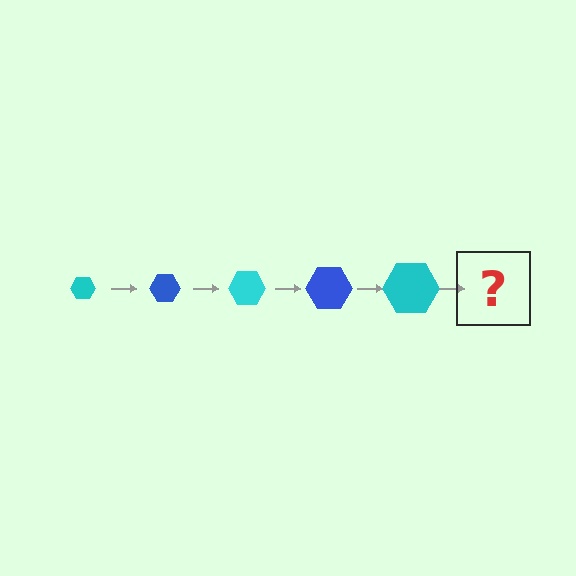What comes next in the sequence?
The next element should be a blue hexagon, larger than the previous one.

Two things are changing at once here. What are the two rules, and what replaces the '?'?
The two rules are that the hexagon grows larger each step and the color cycles through cyan and blue. The '?' should be a blue hexagon, larger than the previous one.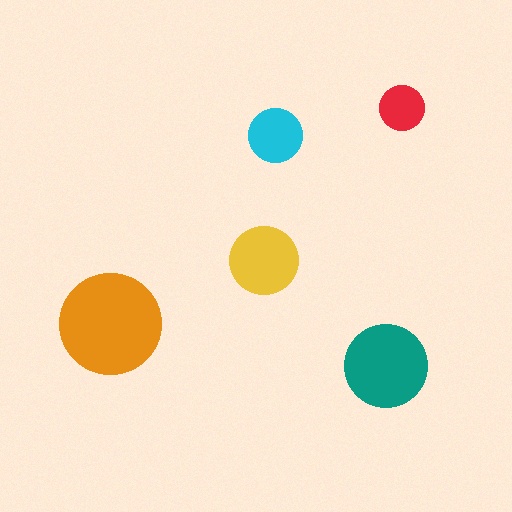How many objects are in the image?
There are 5 objects in the image.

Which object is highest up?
The red circle is topmost.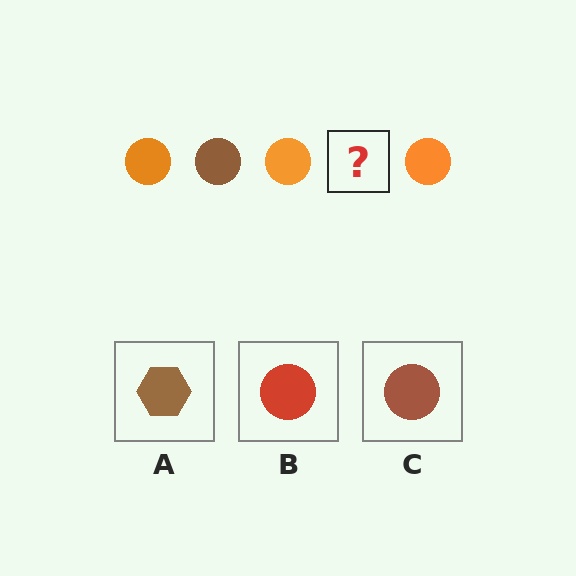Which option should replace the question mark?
Option C.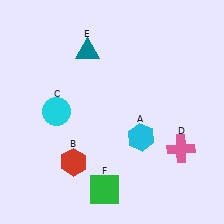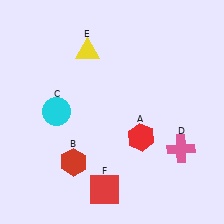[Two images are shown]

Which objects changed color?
A changed from cyan to red. E changed from teal to yellow. F changed from green to red.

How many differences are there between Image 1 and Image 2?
There are 3 differences between the two images.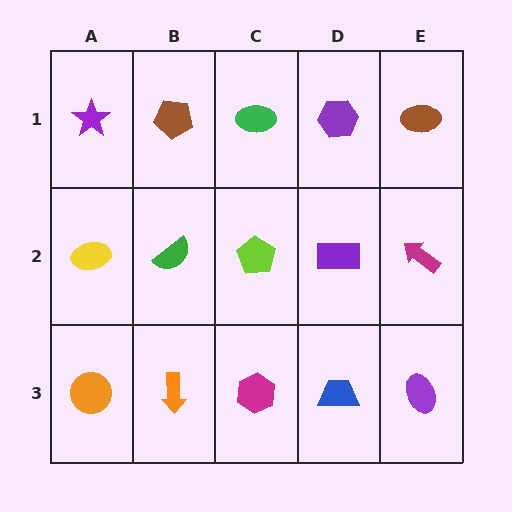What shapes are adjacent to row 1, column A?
A yellow ellipse (row 2, column A), a brown pentagon (row 1, column B).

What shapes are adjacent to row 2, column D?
A purple hexagon (row 1, column D), a blue trapezoid (row 3, column D), a lime pentagon (row 2, column C), a magenta arrow (row 2, column E).